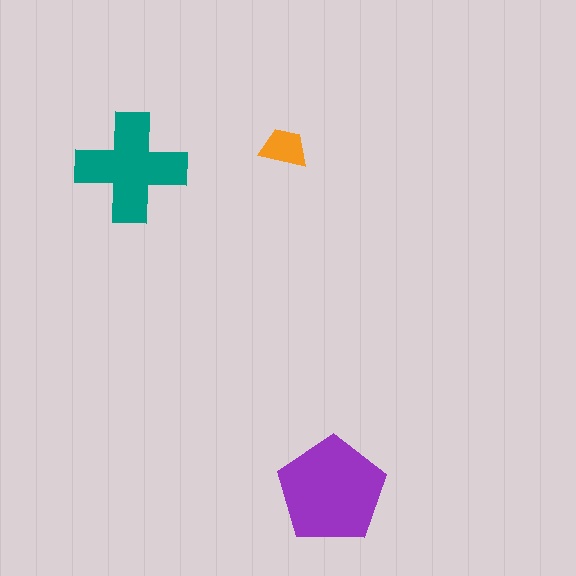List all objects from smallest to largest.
The orange trapezoid, the teal cross, the purple pentagon.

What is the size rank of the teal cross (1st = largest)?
2nd.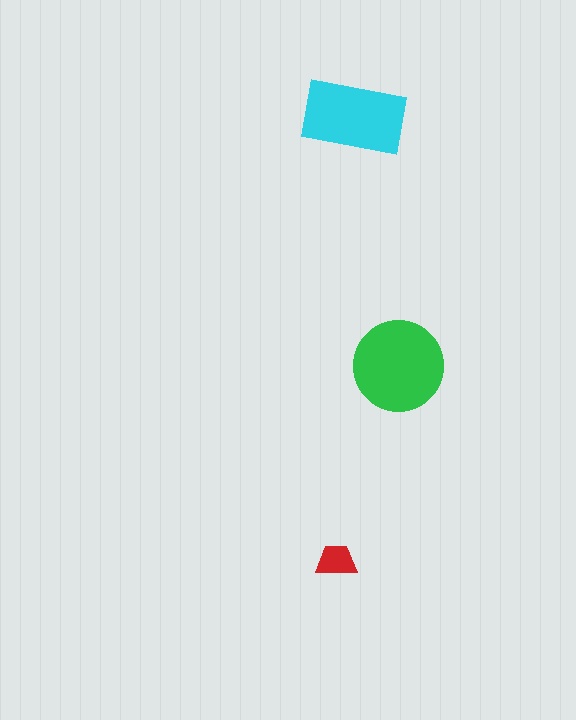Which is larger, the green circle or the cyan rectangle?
The green circle.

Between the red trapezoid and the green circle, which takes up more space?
The green circle.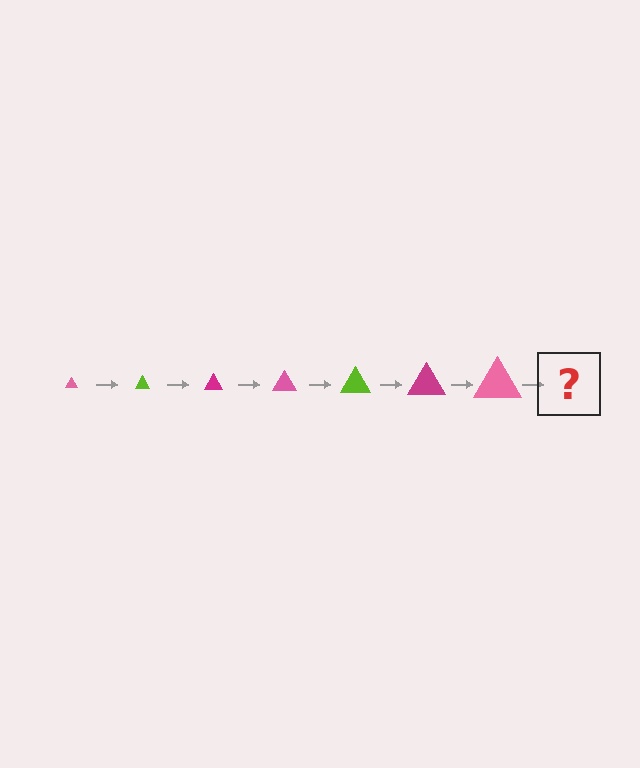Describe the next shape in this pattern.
It should be a lime triangle, larger than the previous one.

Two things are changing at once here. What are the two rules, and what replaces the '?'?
The two rules are that the triangle grows larger each step and the color cycles through pink, lime, and magenta. The '?' should be a lime triangle, larger than the previous one.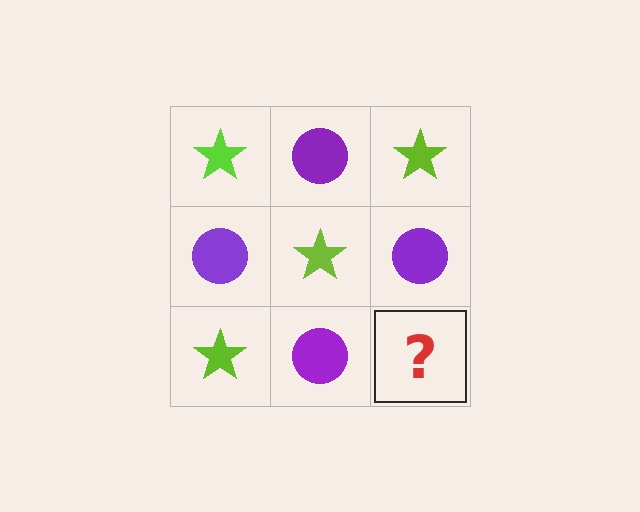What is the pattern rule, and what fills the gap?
The rule is that it alternates lime star and purple circle in a checkerboard pattern. The gap should be filled with a lime star.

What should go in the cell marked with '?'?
The missing cell should contain a lime star.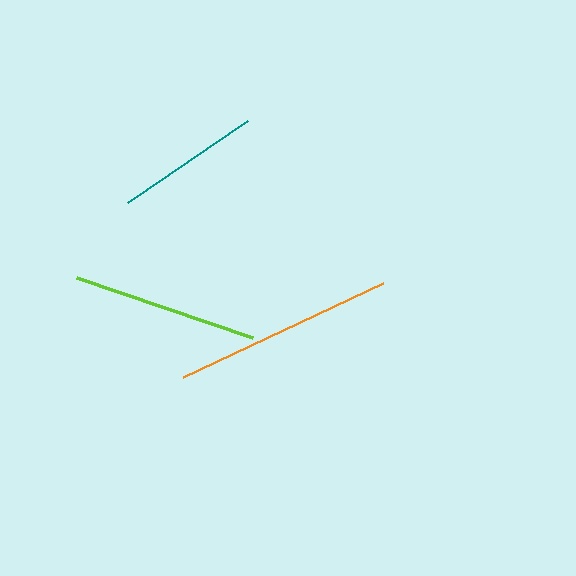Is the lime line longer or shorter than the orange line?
The orange line is longer than the lime line.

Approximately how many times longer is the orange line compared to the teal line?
The orange line is approximately 1.5 times the length of the teal line.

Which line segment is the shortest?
The teal line is the shortest at approximately 146 pixels.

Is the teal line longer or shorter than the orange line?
The orange line is longer than the teal line.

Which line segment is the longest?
The orange line is the longest at approximately 221 pixels.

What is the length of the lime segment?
The lime segment is approximately 186 pixels long.